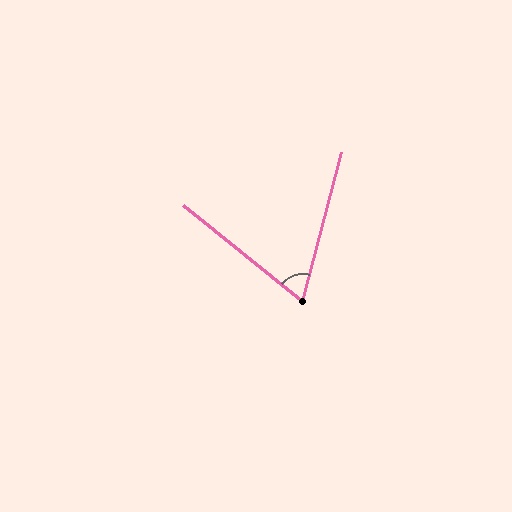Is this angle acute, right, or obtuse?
It is acute.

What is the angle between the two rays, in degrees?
Approximately 66 degrees.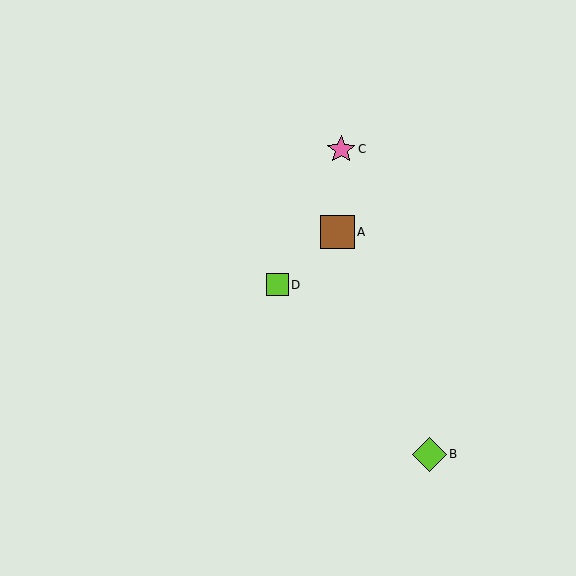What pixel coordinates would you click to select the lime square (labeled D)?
Click at (277, 285) to select the lime square D.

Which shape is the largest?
The lime diamond (labeled B) is the largest.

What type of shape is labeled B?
Shape B is a lime diamond.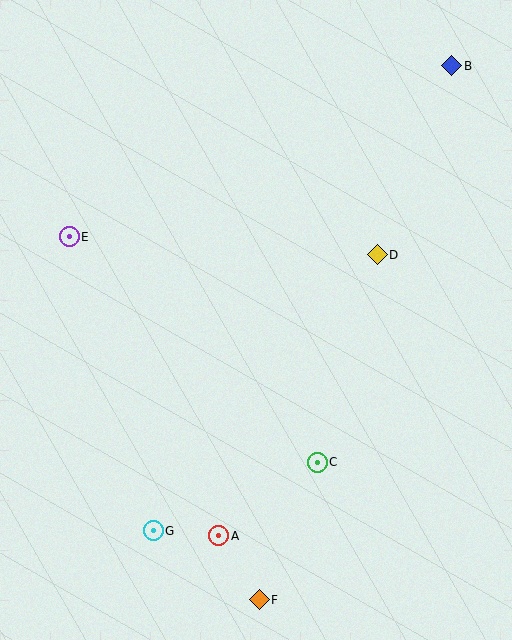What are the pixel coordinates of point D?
Point D is at (377, 255).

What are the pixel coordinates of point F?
Point F is at (259, 600).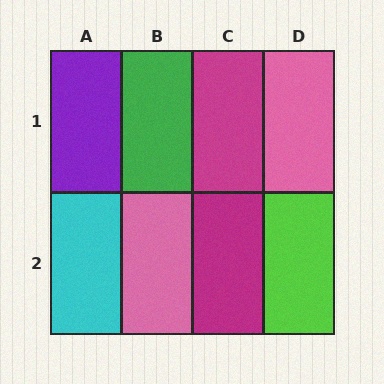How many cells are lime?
1 cell is lime.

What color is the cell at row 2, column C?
Magenta.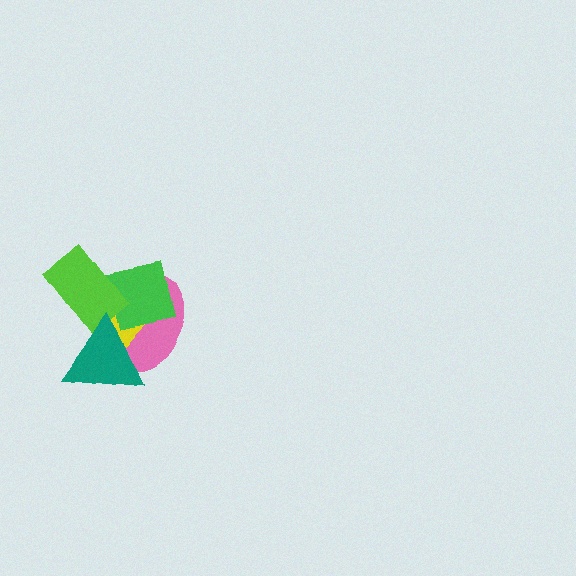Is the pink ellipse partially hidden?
Yes, it is partially covered by another shape.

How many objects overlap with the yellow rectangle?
4 objects overlap with the yellow rectangle.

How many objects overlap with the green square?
4 objects overlap with the green square.